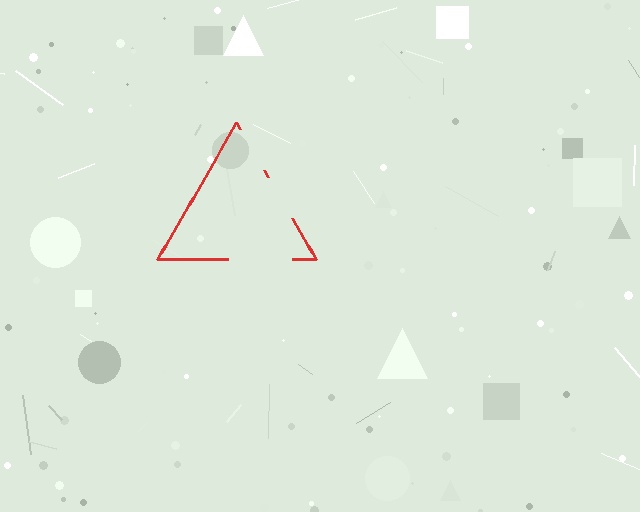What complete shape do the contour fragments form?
The contour fragments form a triangle.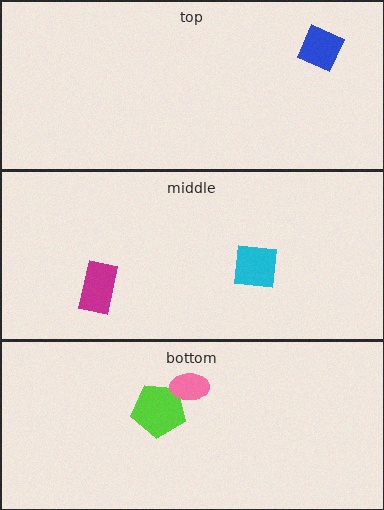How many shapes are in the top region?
1.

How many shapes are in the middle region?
2.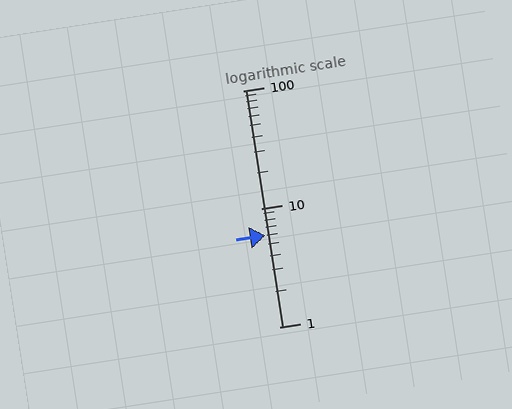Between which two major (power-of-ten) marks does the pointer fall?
The pointer is between 1 and 10.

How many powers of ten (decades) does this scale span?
The scale spans 2 decades, from 1 to 100.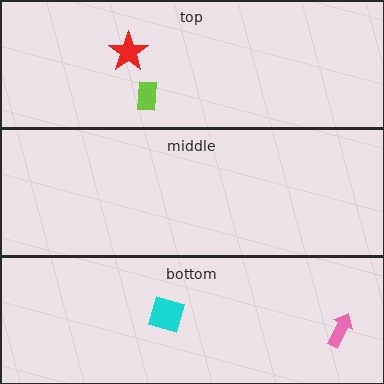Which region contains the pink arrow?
The bottom region.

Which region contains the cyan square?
The bottom region.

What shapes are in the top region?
The lime rectangle, the red star.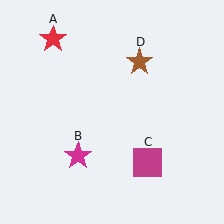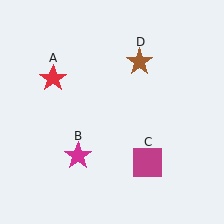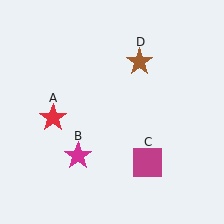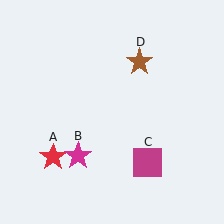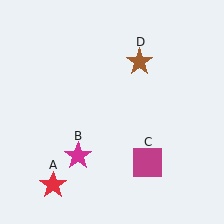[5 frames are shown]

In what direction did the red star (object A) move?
The red star (object A) moved down.